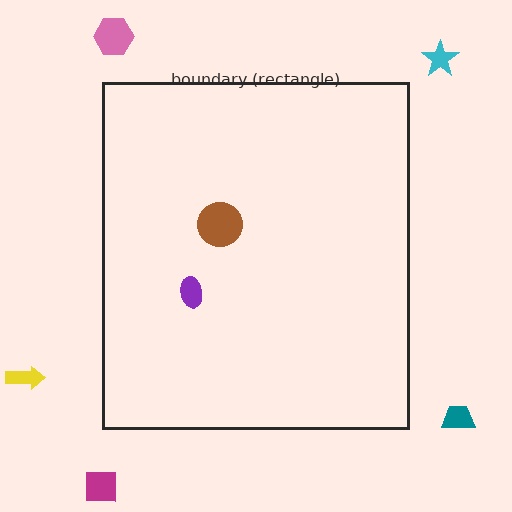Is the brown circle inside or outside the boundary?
Inside.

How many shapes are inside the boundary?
2 inside, 5 outside.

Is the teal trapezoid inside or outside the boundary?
Outside.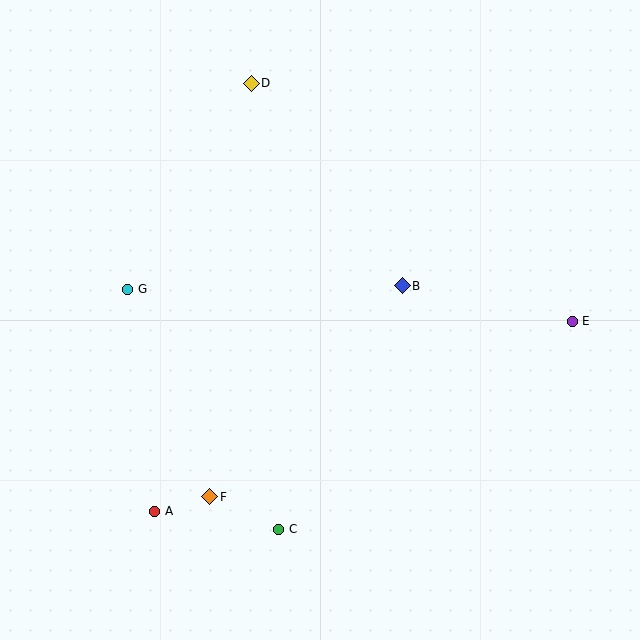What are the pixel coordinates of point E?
Point E is at (572, 321).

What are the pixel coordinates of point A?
Point A is at (155, 511).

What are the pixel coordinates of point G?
Point G is at (128, 289).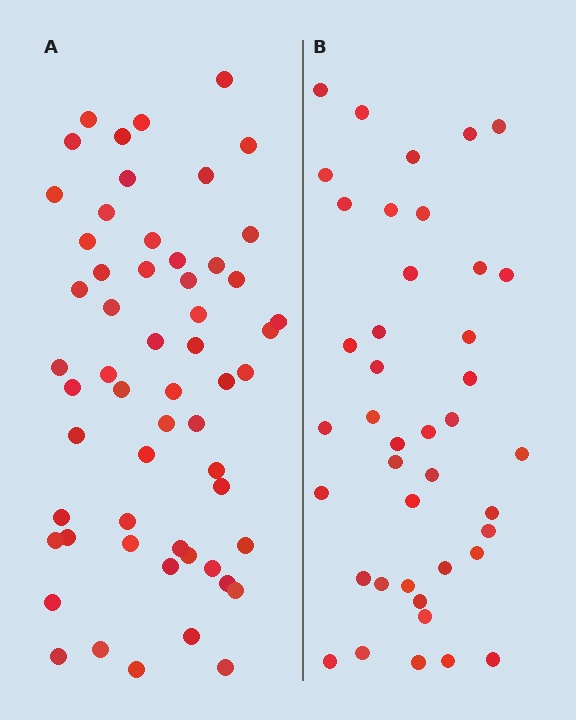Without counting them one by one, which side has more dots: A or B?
Region A (the left region) has more dots.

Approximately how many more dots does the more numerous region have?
Region A has approximately 15 more dots than region B.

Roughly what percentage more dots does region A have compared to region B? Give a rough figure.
About 40% more.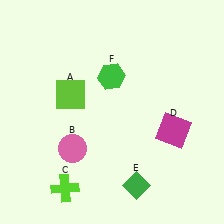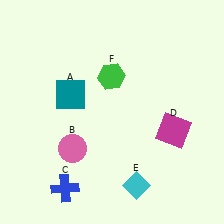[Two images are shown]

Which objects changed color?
A changed from lime to teal. C changed from lime to blue. E changed from green to cyan.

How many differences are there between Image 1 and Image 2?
There are 3 differences between the two images.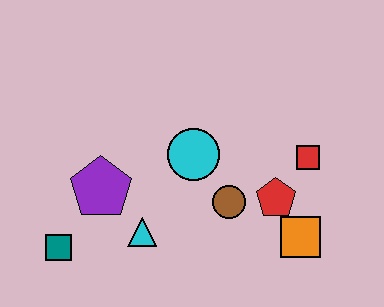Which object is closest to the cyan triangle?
The purple pentagon is closest to the cyan triangle.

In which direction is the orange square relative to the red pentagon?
The orange square is below the red pentagon.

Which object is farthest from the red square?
The teal square is farthest from the red square.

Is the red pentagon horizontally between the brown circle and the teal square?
No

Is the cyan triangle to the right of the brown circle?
No